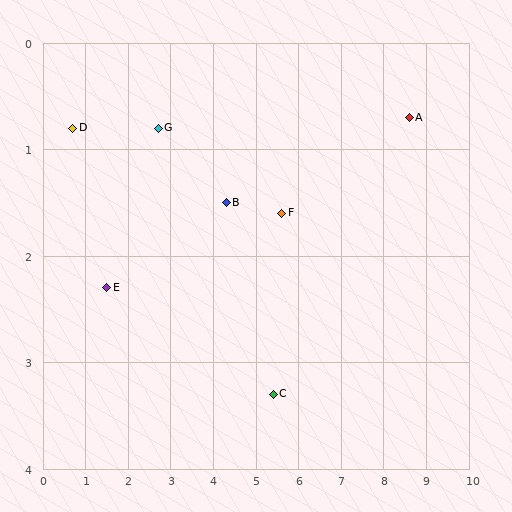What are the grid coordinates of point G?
Point G is at approximately (2.7, 0.8).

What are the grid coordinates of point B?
Point B is at approximately (4.3, 1.5).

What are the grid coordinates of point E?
Point E is at approximately (1.5, 2.3).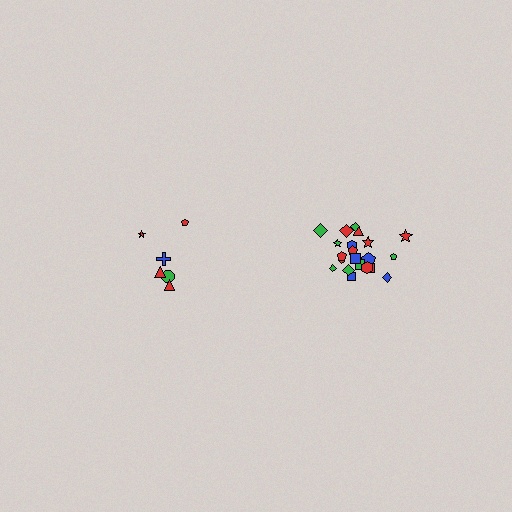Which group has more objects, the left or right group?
The right group.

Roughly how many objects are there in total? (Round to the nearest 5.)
Roughly 30 objects in total.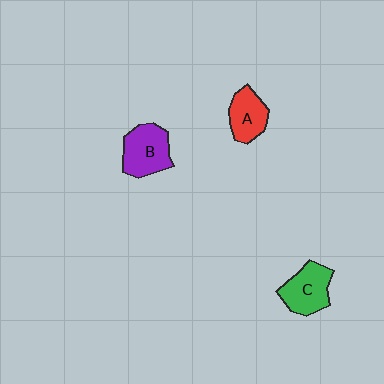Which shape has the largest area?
Shape B (purple).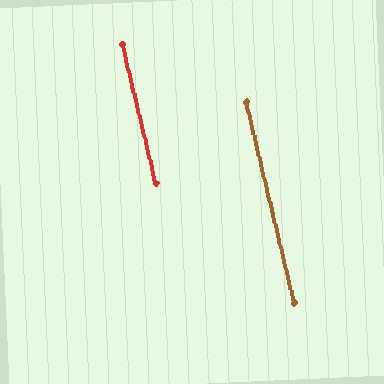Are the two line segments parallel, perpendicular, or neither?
Parallel — their directions differ by only 0.2°.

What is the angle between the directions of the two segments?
Approximately 0 degrees.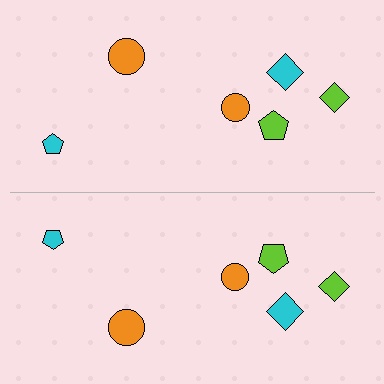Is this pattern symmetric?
Yes, this pattern has bilateral (reflection) symmetry.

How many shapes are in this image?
There are 12 shapes in this image.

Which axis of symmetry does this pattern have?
The pattern has a horizontal axis of symmetry running through the center of the image.